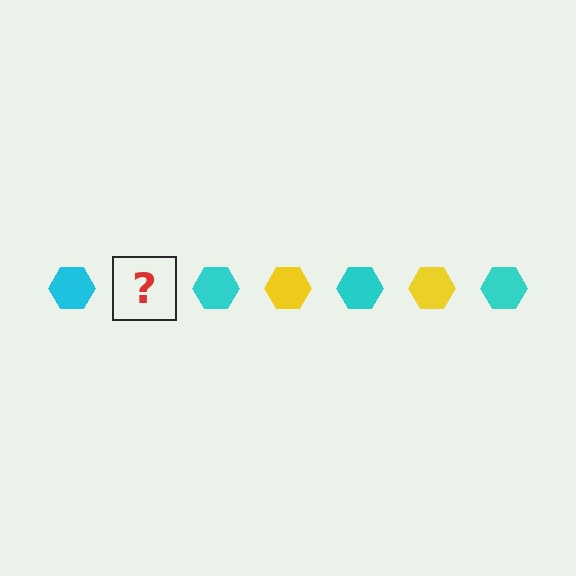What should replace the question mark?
The question mark should be replaced with a yellow hexagon.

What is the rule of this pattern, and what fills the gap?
The rule is that the pattern cycles through cyan, yellow hexagons. The gap should be filled with a yellow hexagon.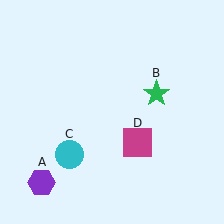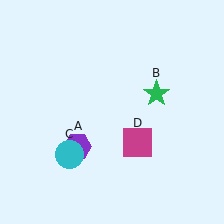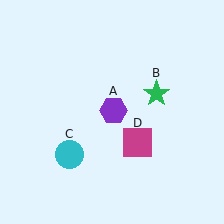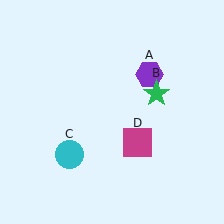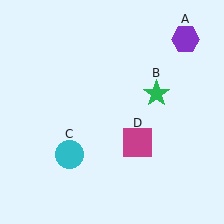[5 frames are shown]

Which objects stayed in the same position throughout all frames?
Green star (object B) and cyan circle (object C) and magenta square (object D) remained stationary.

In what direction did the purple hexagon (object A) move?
The purple hexagon (object A) moved up and to the right.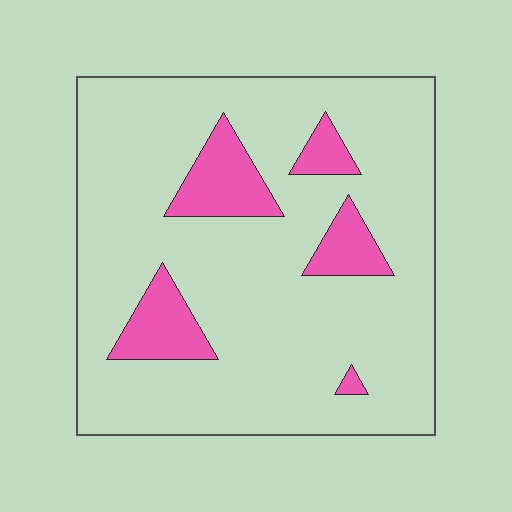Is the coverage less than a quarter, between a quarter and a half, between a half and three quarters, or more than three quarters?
Less than a quarter.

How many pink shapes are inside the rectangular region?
5.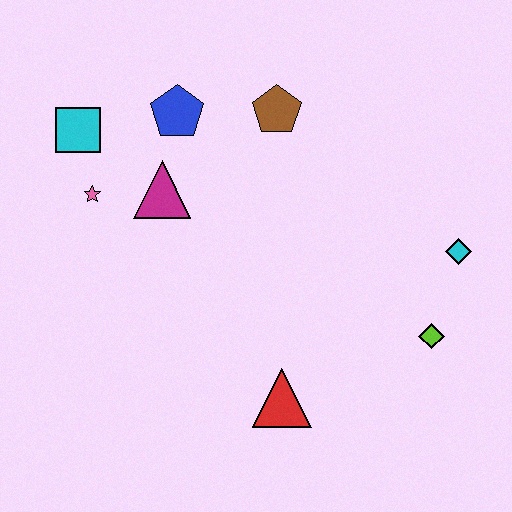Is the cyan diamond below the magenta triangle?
Yes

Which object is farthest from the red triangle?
The cyan square is farthest from the red triangle.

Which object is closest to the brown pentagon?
The blue pentagon is closest to the brown pentagon.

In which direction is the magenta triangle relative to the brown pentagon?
The magenta triangle is to the left of the brown pentagon.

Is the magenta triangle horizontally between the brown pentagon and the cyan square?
Yes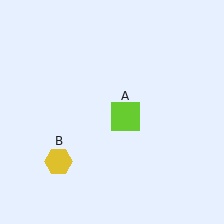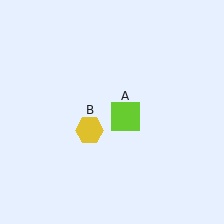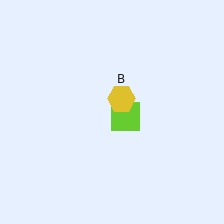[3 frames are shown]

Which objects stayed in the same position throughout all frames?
Lime square (object A) remained stationary.